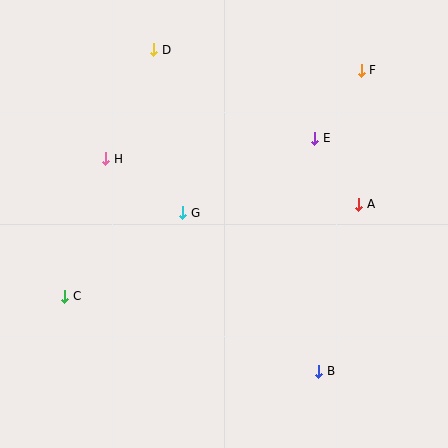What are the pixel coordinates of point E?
Point E is at (315, 138).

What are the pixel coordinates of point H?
Point H is at (106, 159).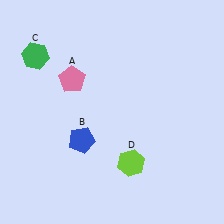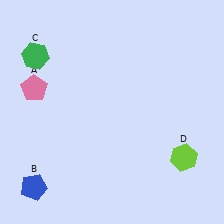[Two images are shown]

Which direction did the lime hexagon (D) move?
The lime hexagon (D) moved right.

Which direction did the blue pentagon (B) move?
The blue pentagon (B) moved left.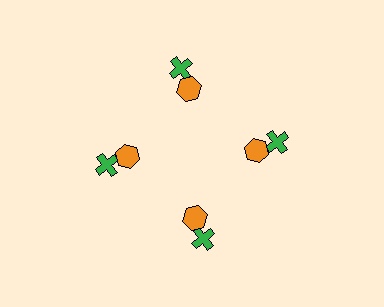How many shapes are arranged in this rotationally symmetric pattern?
There are 8 shapes, arranged in 4 groups of 2.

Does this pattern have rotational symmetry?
Yes, this pattern has 4-fold rotational symmetry. It looks the same after rotating 90 degrees around the center.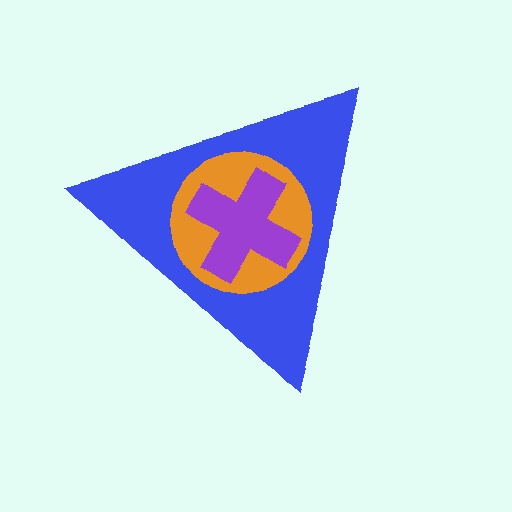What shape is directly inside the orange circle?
The purple cross.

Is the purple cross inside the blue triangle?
Yes.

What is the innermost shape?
The purple cross.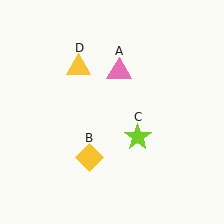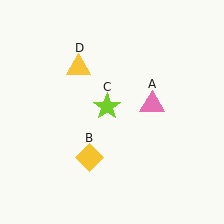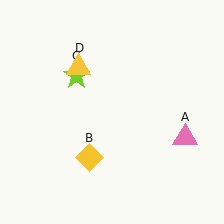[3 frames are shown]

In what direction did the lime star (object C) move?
The lime star (object C) moved up and to the left.